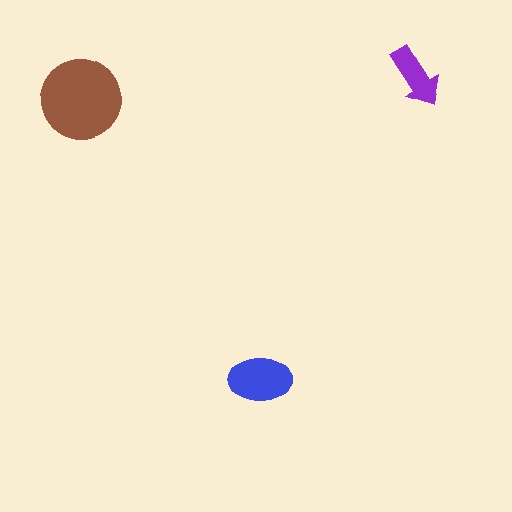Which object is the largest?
The brown circle.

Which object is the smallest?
The purple arrow.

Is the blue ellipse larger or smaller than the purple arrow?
Larger.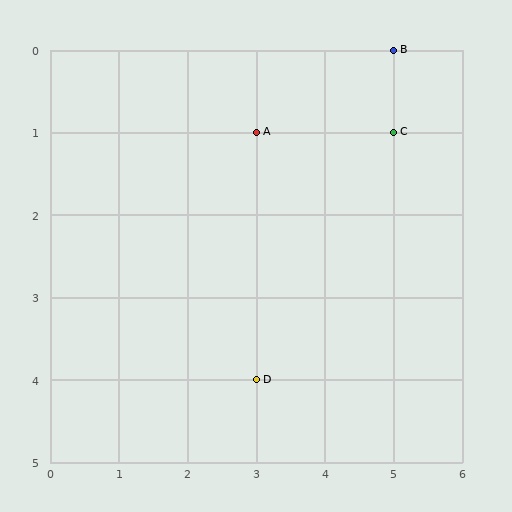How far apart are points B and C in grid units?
Points B and C are 1 row apart.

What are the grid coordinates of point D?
Point D is at grid coordinates (3, 4).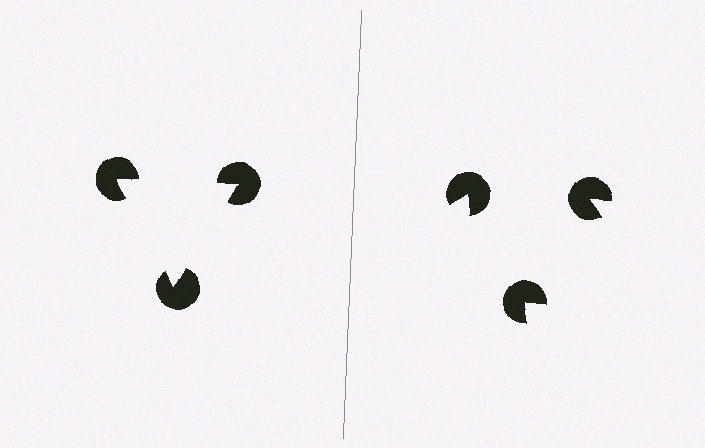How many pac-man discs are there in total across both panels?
6 — 3 on each side.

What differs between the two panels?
The pac-man discs are positioned identically on both sides; only the wedge orientations differ. On the left they align to a triangle; on the right they are misaligned.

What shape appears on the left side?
An illusory triangle.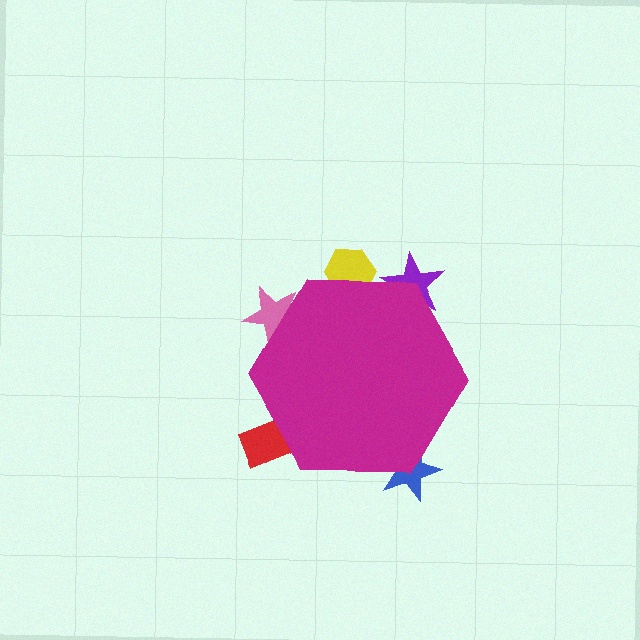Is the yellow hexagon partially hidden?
Yes, the yellow hexagon is partially hidden behind the magenta hexagon.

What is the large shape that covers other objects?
A magenta hexagon.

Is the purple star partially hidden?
Yes, the purple star is partially hidden behind the magenta hexagon.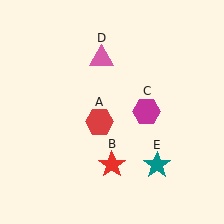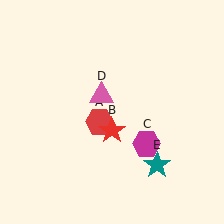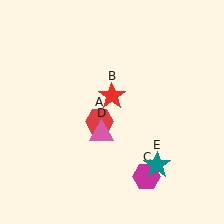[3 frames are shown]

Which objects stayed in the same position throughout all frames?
Red hexagon (object A) and teal star (object E) remained stationary.